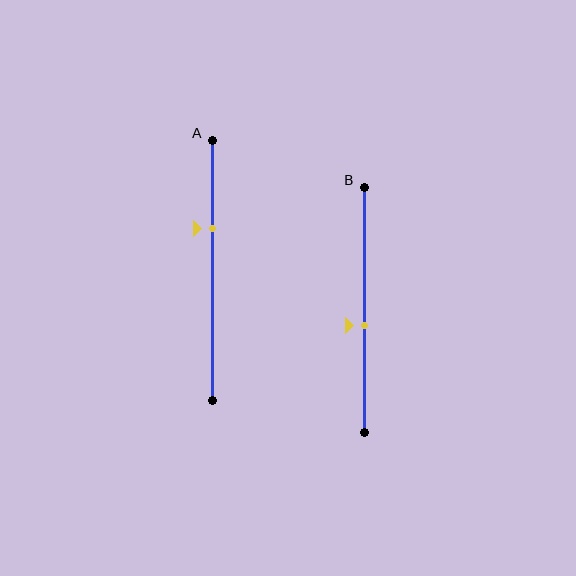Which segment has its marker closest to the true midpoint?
Segment B has its marker closest to the true midpoint.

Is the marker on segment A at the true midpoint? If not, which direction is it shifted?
No, the marker on segment A is shifted upward by about 16% of the segment length.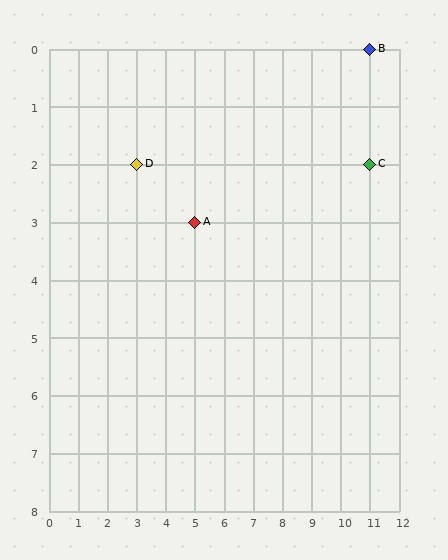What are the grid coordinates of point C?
Point C is at grid coordinates (11, 2).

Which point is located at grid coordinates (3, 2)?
Point D is at (3, 2).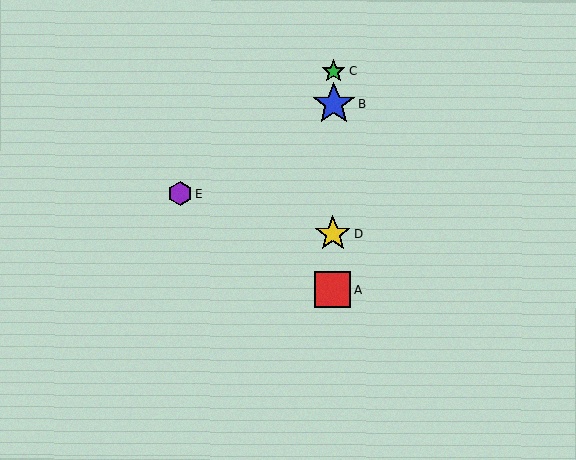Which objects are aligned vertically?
Objects A, B, C, D are aligned vertically.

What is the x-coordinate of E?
Object E is at x≈180.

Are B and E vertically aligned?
No, B is at x≈334 and E is at x≈180.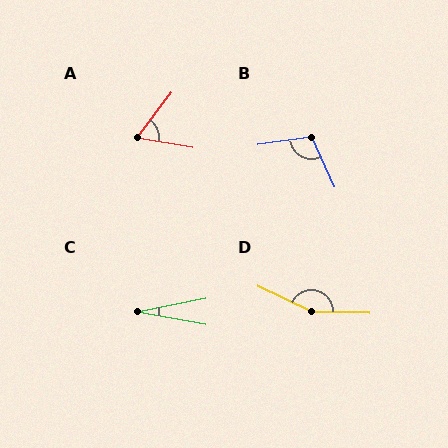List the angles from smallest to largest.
C (22°), A (63°), B (106°), D (156°).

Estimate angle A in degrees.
Approximately 63 degrees.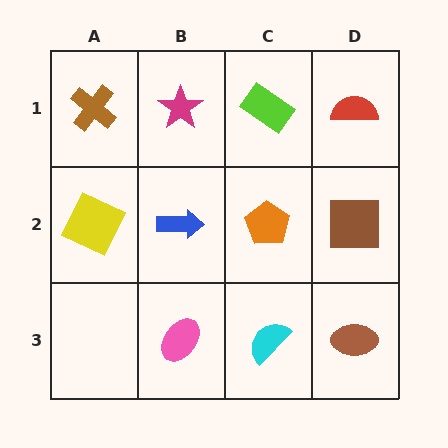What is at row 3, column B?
A pink ellipse.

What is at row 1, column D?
A red semicircle.